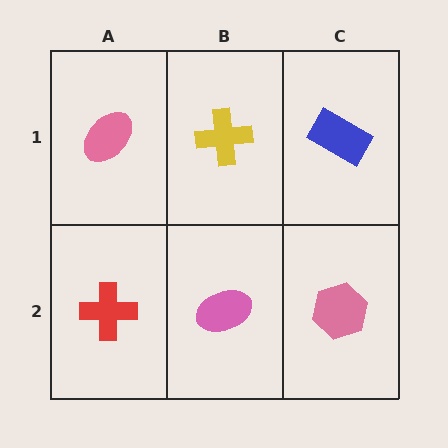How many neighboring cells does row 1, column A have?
2.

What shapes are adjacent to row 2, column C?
A blue rectangle (row 1, column C), a pink ellipse (row 2, column B).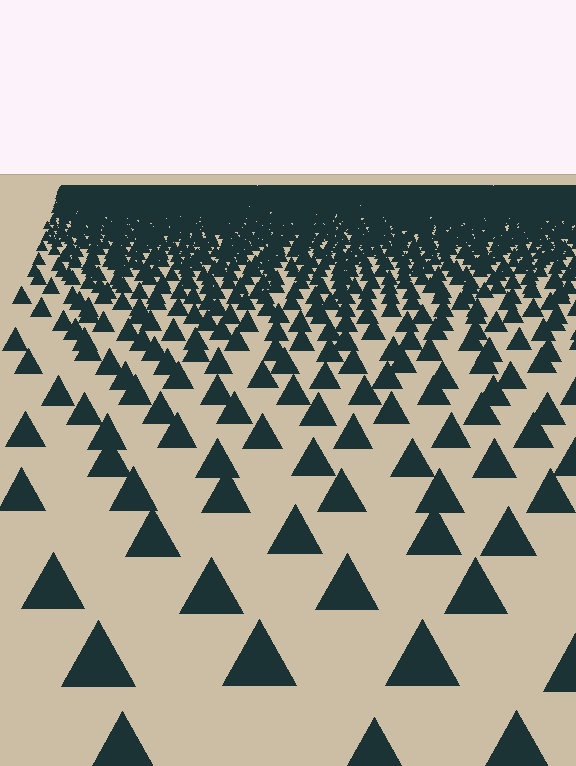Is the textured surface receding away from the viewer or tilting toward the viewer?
The surface is receding away from the viewer. Texture elements get smaller and denser toward the top.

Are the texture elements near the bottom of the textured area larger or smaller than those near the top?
Larger. Near the bottom, elements are closer to the viewer and appear at a bigger on-screen size.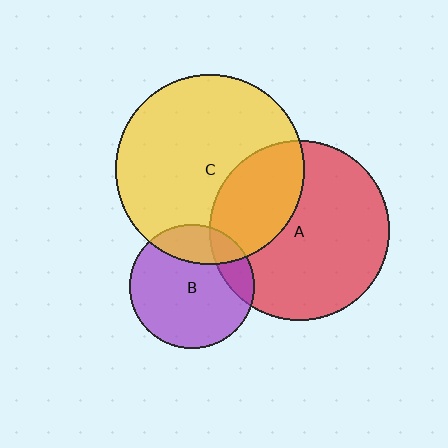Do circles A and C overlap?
Yes.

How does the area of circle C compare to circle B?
Approximately 2.3 times.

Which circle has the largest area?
Circle C (yellow).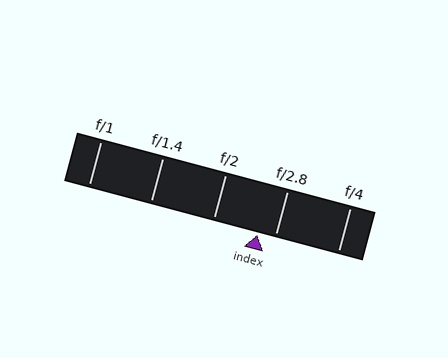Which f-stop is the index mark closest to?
The index mark is closest to f/2.8.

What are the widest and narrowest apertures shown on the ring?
The widest aperture shown is f/1 and the narrowest is f/4.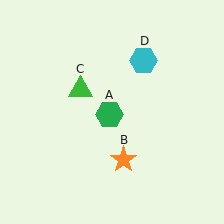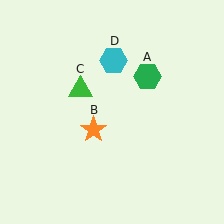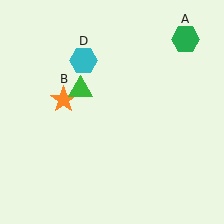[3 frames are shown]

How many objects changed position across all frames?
3 objects changed position: green hexagon (object A), orange star (object B), cyan hexagon (object D).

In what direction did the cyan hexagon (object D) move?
The cyan hexagon (object D) moved left.